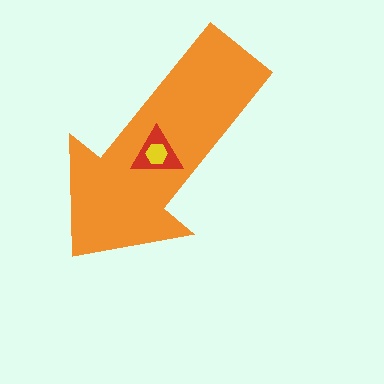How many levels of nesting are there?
3.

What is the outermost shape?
The orange arrow.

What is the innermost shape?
The yellow hexagon.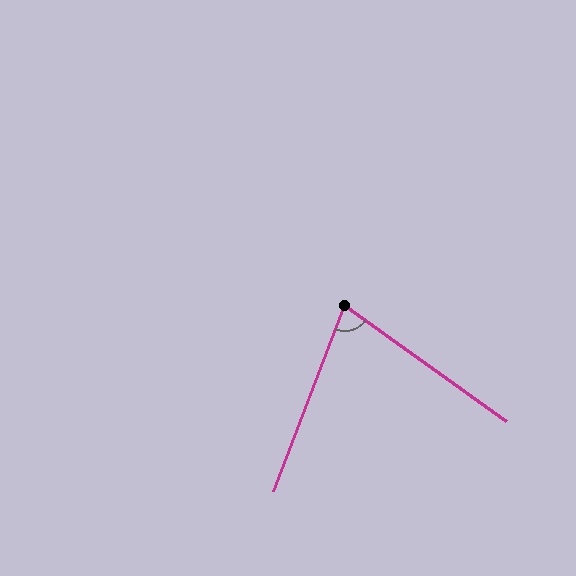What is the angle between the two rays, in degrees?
Approximately 75 degrees.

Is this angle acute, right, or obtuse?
It is acute.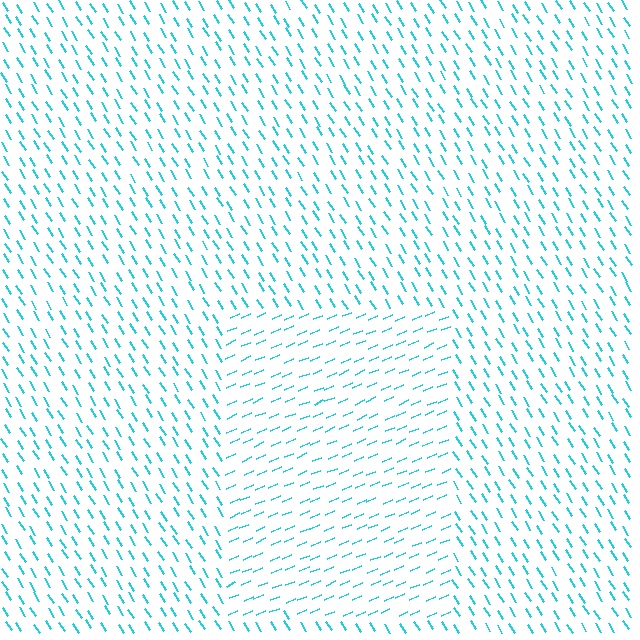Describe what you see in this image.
The image is filled with small cyan line segments. A rectangle region in the image has lines oriented differently from the surrounding lines, creating a visible texture boundary.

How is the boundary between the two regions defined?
The boundary is defined purely by a change in line orientation (approximately 81 degrees difference). All lines are the same color and thickness.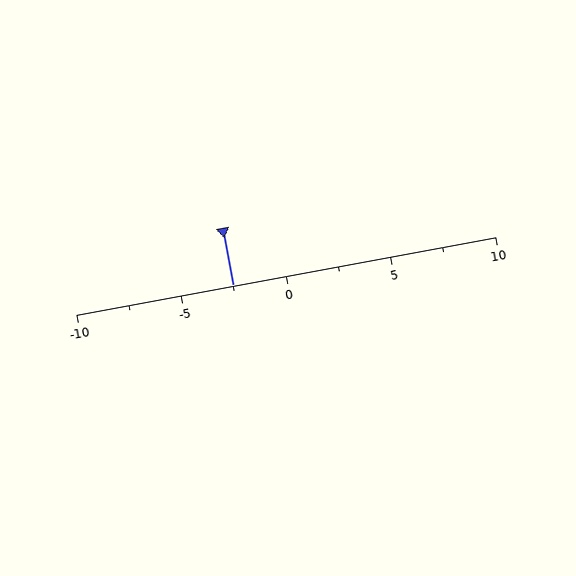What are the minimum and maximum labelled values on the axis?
The axis runs from -10 to 10.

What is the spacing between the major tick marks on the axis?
The major ticks are spaced 5 apart.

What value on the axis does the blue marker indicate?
The marker indicates approximately -2.5.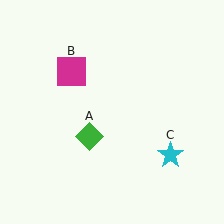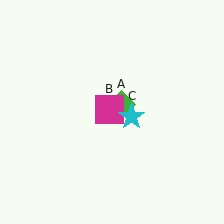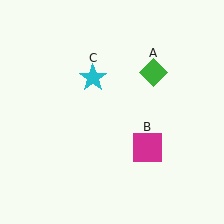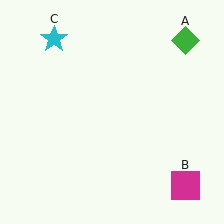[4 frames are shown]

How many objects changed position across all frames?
3 objects changed position: green diamond (object A), magenta square (object B), cyan star (object C).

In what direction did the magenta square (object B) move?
The magenta square (object B) moved down and to the right.